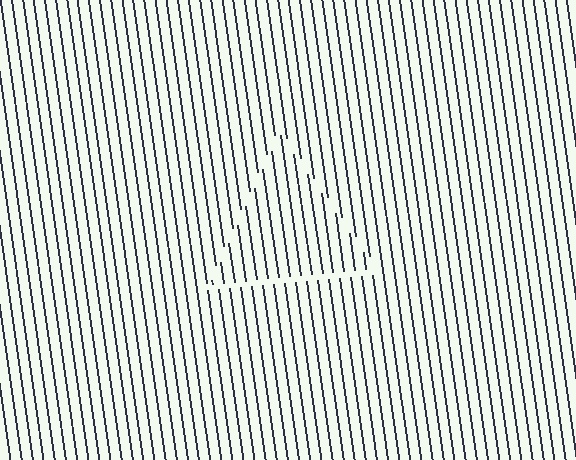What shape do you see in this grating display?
An illusory triangle. The interior of the shape contains the same grating, shifted by half a period — the contour is defined by the phase discontinuity where line-ends from the inner and outer gratings abut.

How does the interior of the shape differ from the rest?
The interior of the shape contains the same grating, shifted by half a period — the contour is defined by the phase discontinuity where line-ends from the inner and outer gratings abut.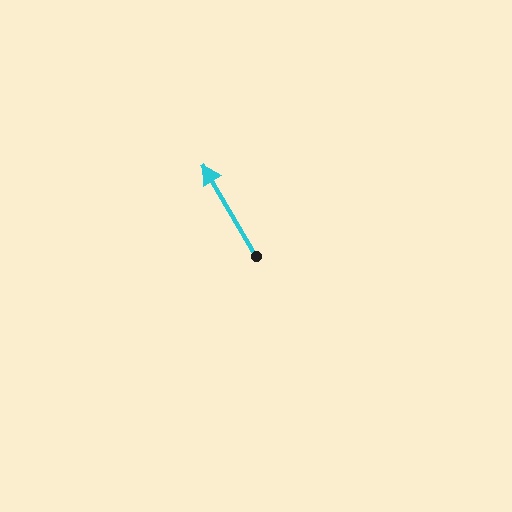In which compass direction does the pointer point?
Northwest.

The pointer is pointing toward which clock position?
Roughly 11 o'clock.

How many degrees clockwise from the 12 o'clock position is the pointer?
Approximately 330 degrees.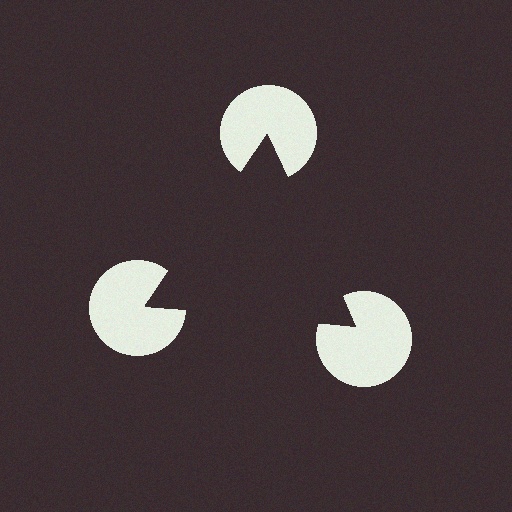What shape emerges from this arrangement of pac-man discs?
An illusory triangle — its edges are inferred from the aligned wedge cuts in the pac-man discs, not physically drawn.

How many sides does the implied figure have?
3 sides.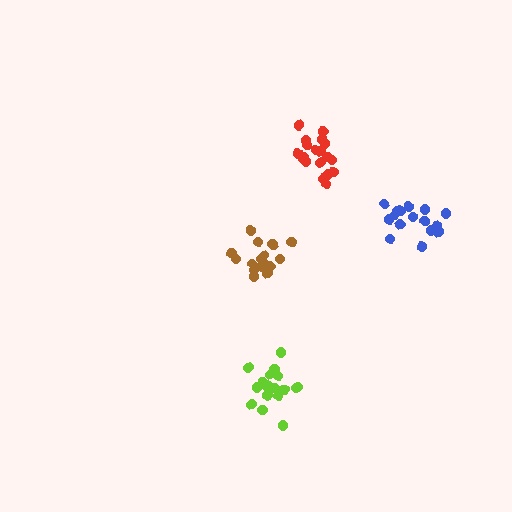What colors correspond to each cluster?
The clusters are colored: red, brown, blue, lime.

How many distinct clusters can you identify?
There are 4 distinct clusters.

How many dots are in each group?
Group 1: 18 dots, Group 2: 16 dots, Group 3: 17 dots, Group 4: 19 dots (70 total).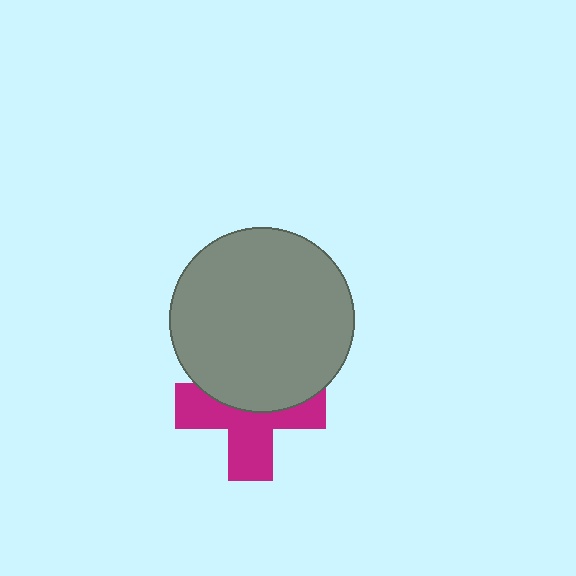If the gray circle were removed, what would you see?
You would see the complete magenta cross.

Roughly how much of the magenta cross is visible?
About half of it is visible (roughly 56%).